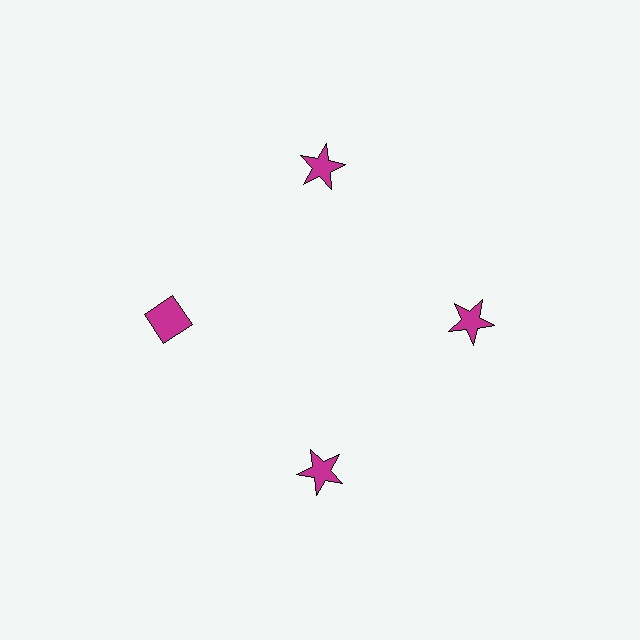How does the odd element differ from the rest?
It has a different shape: diamond instead of star.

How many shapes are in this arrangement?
There are 4 shapes arranged in a ring pattern.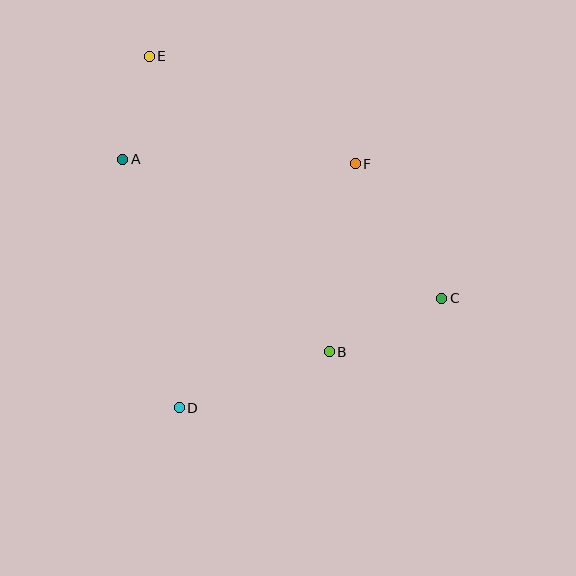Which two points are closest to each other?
Points A and E are closest to each other.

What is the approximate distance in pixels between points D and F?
The distance between D and F is approximately 301 pixels.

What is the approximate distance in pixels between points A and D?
The distance between A and D is approximately 255 pixels.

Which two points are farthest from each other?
Points C and E are farthest from each other.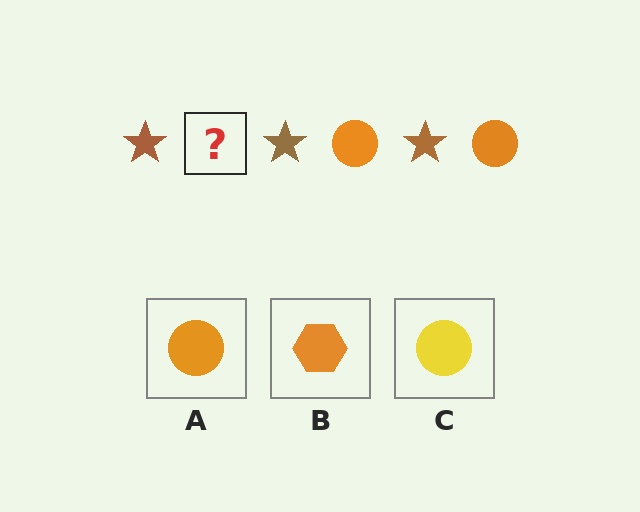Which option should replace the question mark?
Option A.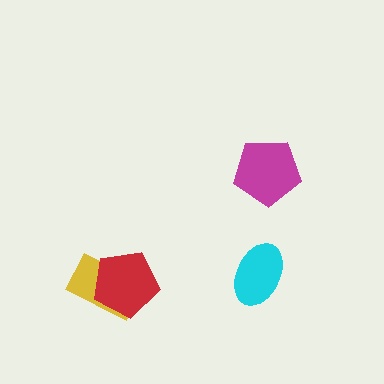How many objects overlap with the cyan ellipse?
0 objects overlap with the cyan ellipse.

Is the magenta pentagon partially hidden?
No, no other shape covers it.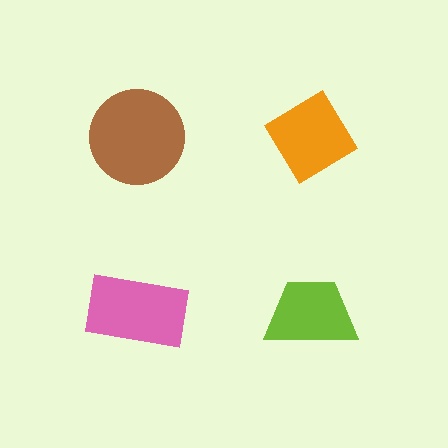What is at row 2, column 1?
A pink rectangle.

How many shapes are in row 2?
2 shapes.